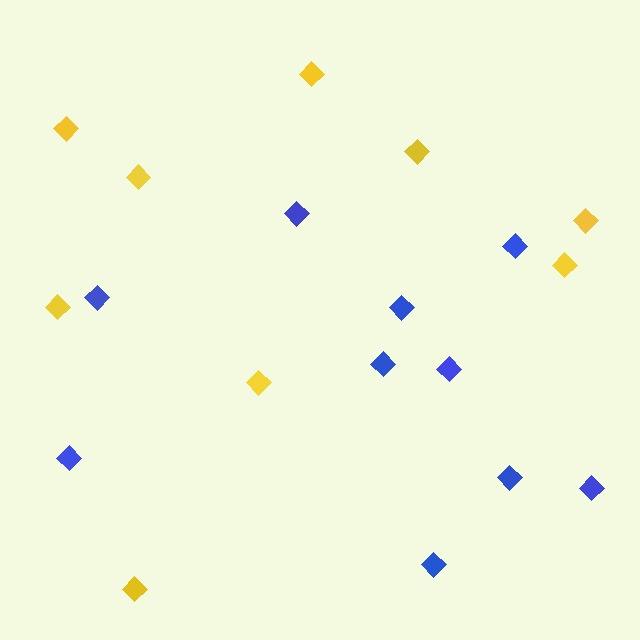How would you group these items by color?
There are 2 groups: one group of yellow diamonds (9) and one group of blue diamonds (10).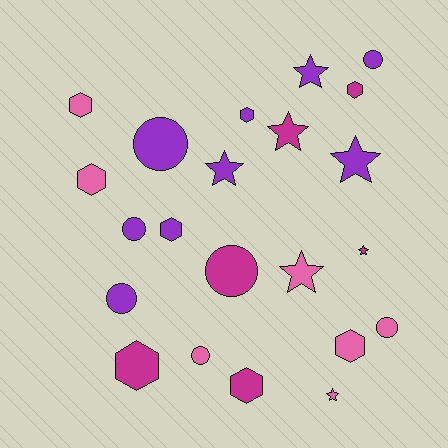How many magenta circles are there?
There is 1 magenta circle.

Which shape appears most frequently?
Hexagon, with 8 objects.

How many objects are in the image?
There are 22 objects.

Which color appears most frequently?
Purple, with 9 objects.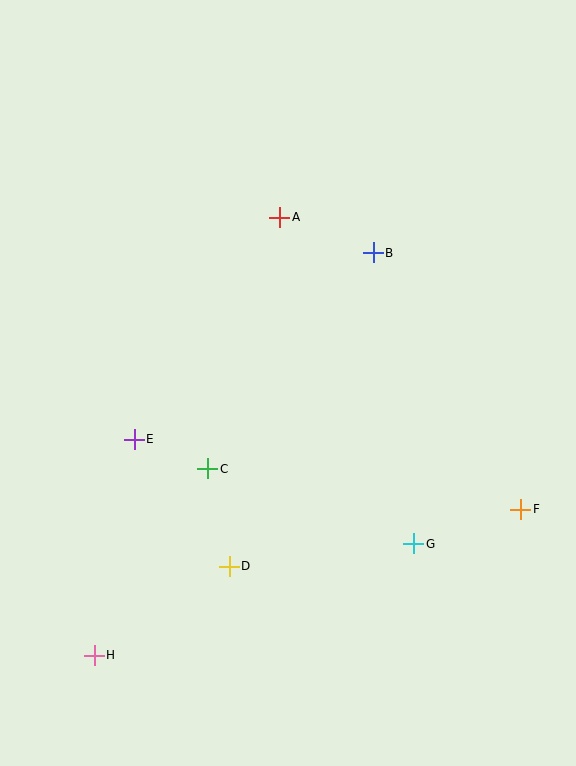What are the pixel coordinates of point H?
Point H is at (94, 655).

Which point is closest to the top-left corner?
Point A is closest to the top-left corner.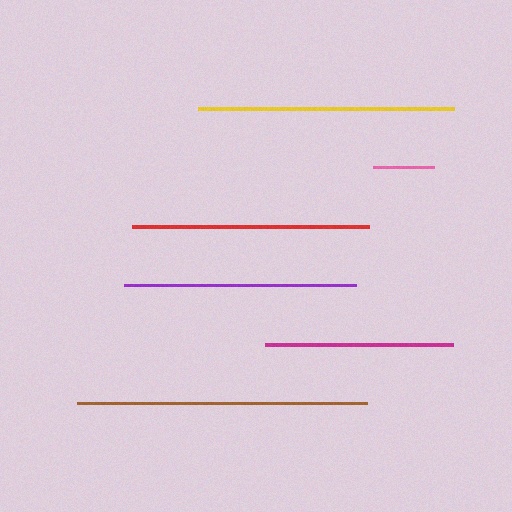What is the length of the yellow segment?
The yellow segment is approximately 256 pixels long.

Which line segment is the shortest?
The pink line is the shortest at approximately 61 pixels.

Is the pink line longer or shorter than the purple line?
The purple line is longer than the pink line.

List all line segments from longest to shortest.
From longest to shortest: brown, yellow, red, purple, magenta, pink.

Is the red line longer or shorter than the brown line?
The brown line is longer than the red line.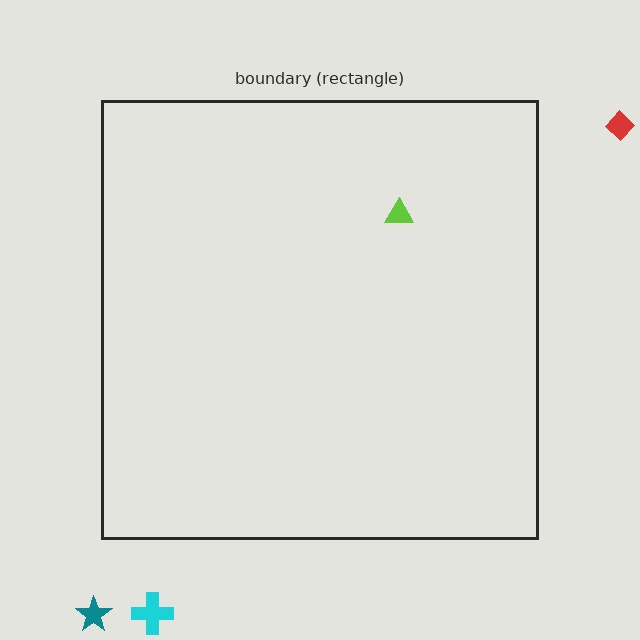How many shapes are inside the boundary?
1 inside, 3 outside.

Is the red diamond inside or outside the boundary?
Outside.